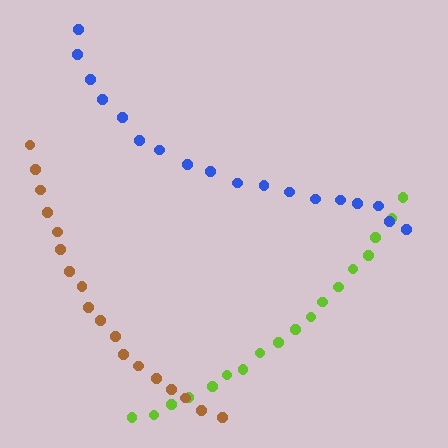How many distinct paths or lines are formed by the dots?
There are 3 distinct paths.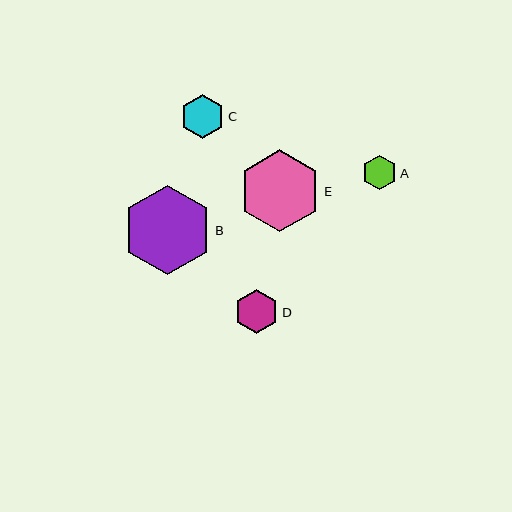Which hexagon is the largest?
Hexagon B is the largest with a size of approximately 89 pixels.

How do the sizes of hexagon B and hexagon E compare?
Hexagon B and hexagon E are approximately the same size.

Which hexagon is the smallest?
Hexagon A is the smallest with a size of approximately 35 pixels.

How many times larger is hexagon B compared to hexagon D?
Hexagon B is approximately 2.0 times the size of hexagon D.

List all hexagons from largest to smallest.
From largest to smallest: B, E, D, C, A.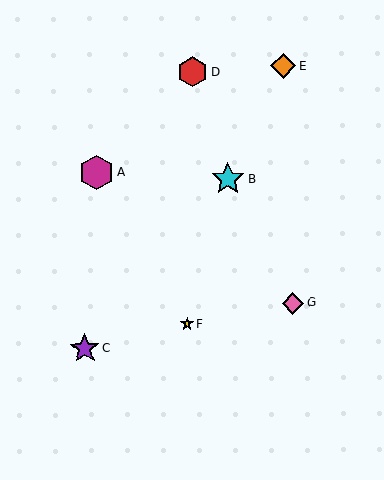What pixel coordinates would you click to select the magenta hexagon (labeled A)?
Click at (96, 173) to select the magenta hexagon A.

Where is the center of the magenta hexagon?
The center of the magenta hexagon is at (96, 173).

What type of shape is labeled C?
Shape C is a purple star.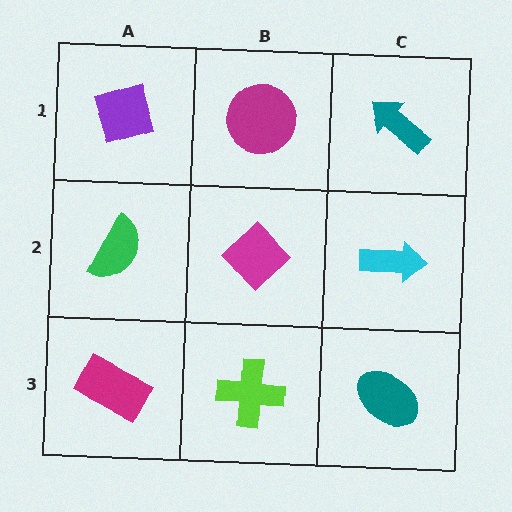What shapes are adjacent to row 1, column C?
A cyan arrow (row 2, column C), a magenta circle (row 1, column B).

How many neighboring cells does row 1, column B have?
3.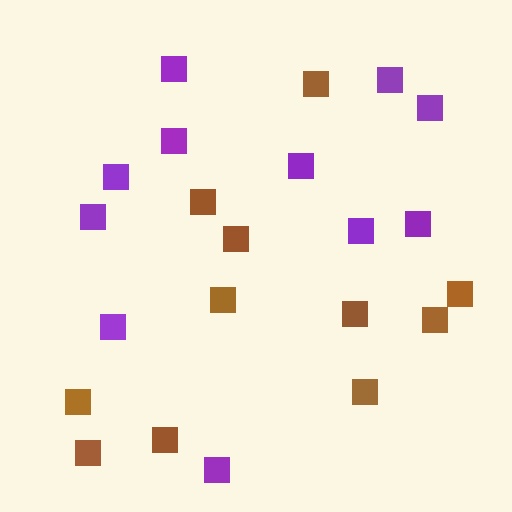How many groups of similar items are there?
There are 2 groups: one group of brown squares (11) and one group of purple squares (11).